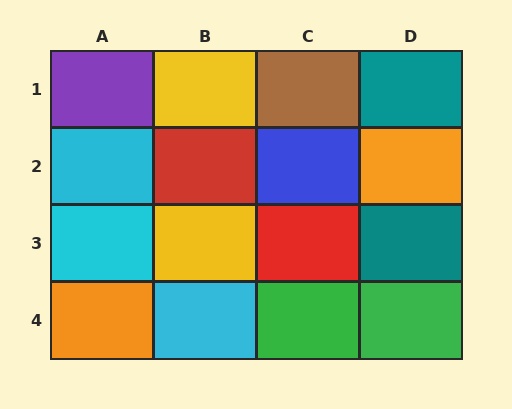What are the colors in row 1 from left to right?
Purple, yellow, brown, teal.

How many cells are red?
2 cells are red.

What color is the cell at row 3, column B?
Yellow.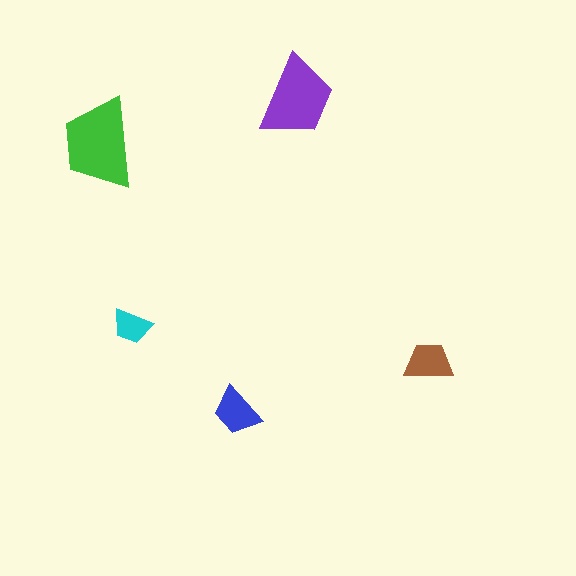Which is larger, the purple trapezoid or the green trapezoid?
The green one.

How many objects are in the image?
There are 5 objects in the image.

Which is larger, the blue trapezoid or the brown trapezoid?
The blue one.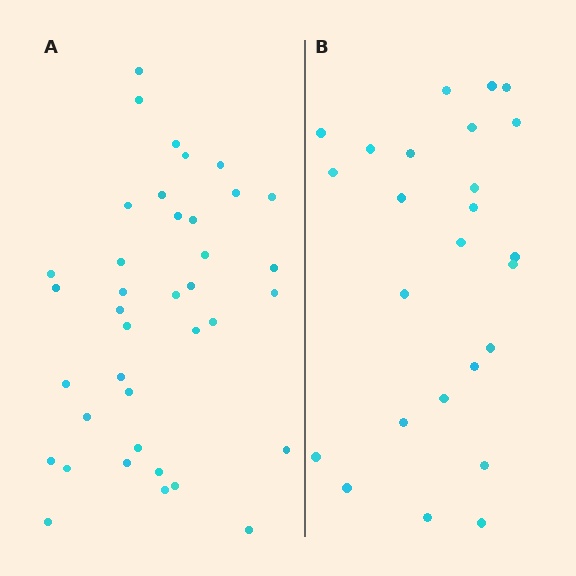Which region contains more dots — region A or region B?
Region A (the left region) has more dots.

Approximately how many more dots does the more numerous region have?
Region A has approximately 15 more dots than region B.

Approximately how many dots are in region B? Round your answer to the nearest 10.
About 20 dots. (The exact count is 25, which rounds to 20.)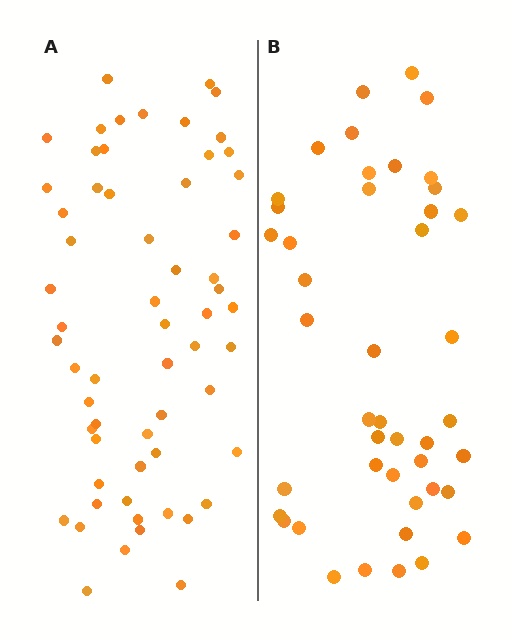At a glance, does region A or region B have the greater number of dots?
Region A (the left region) has more dots.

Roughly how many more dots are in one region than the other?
Region A has approximately 15 more dots than region B.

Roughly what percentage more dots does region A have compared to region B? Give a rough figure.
About 35% more.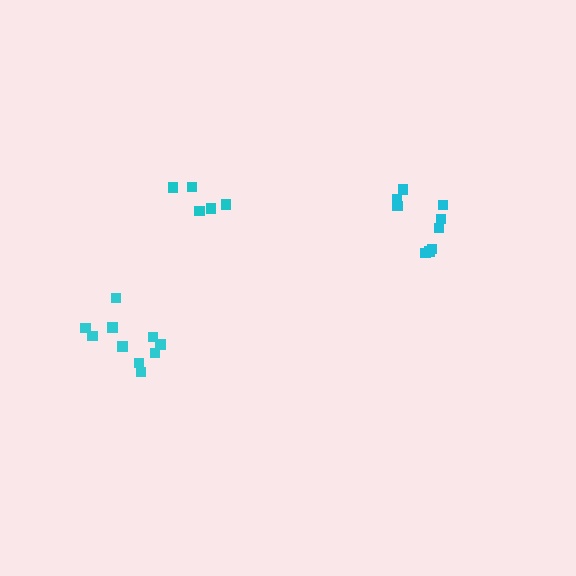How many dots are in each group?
Group 1: 10 dots, Group 2: 5 dots, Group 3: 9 dots (24 total).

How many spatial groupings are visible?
There are 3 spatial groupings.